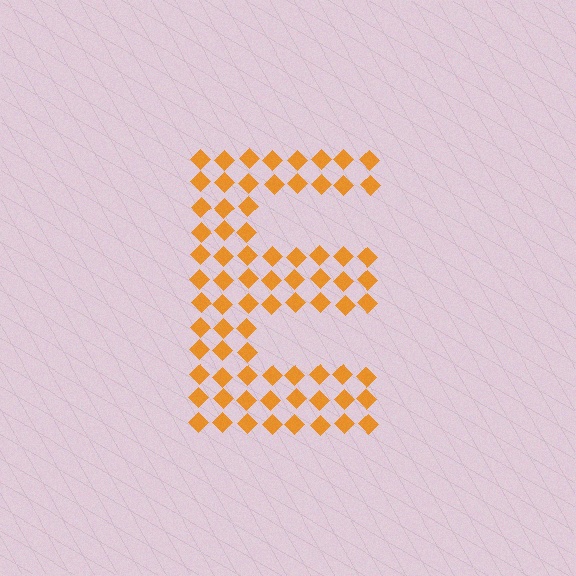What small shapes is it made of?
It is made of small diamonds.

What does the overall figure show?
The overall figure shows the letter E.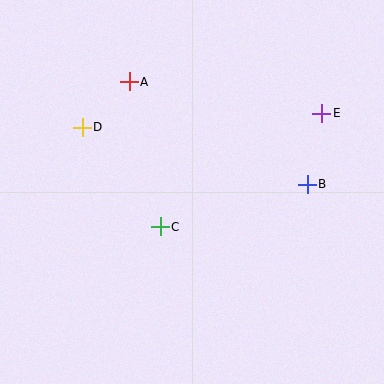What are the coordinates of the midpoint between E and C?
The midpoint between E and C is at (241, 170).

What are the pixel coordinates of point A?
Point A is at (129, 82).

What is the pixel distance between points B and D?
The distance between B and D is 232 pixels.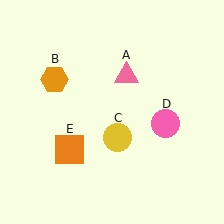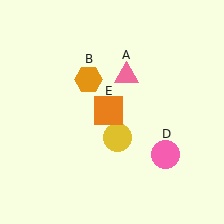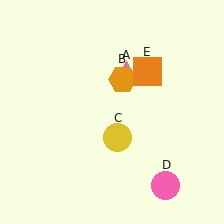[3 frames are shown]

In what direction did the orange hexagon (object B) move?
The orange hexagon (object B) moved right.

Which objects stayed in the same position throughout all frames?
Pink triangle (object A) and yellow circle (object C) remained stationary.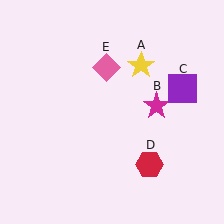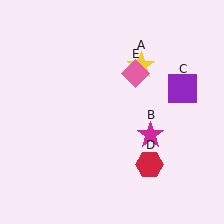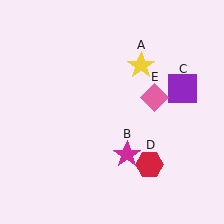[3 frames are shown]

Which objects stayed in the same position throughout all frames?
Yellow star (object A) and purple square (object C) and red hexagon (object D) remained stationary.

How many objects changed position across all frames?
2 objects changed position: magenta star (object B), pink diamond (object E).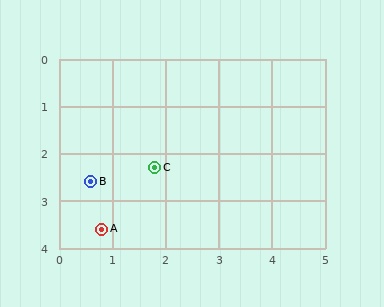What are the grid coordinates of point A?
Point A is at approximately (0.8, 3.6).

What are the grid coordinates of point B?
Point B is at approximately (0.6, 2.6).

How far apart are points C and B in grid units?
Points C and B are about 1.2 grid units apart.